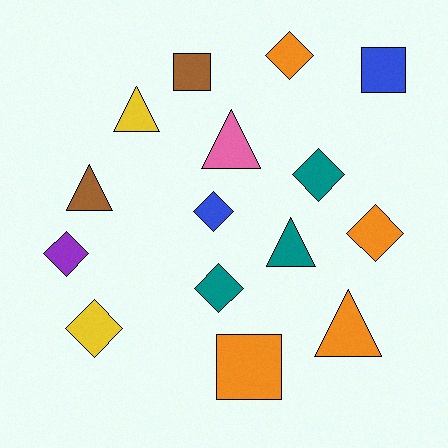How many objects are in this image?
There are 15 objects.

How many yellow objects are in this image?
There are 2 yellow objects.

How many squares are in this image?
There are 3 squares.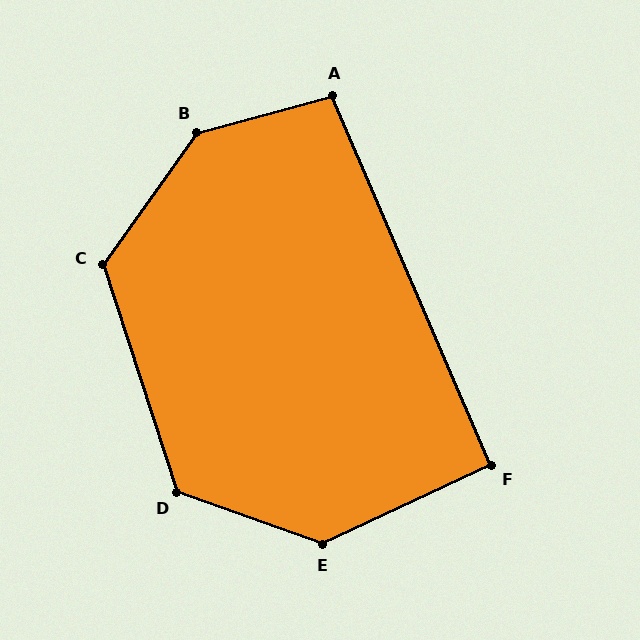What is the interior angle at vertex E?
Approximately 135 degrees (obtuse).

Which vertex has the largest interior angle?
B, at approximately 141 degrees.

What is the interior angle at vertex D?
Approximately 128 degrees (obtuse).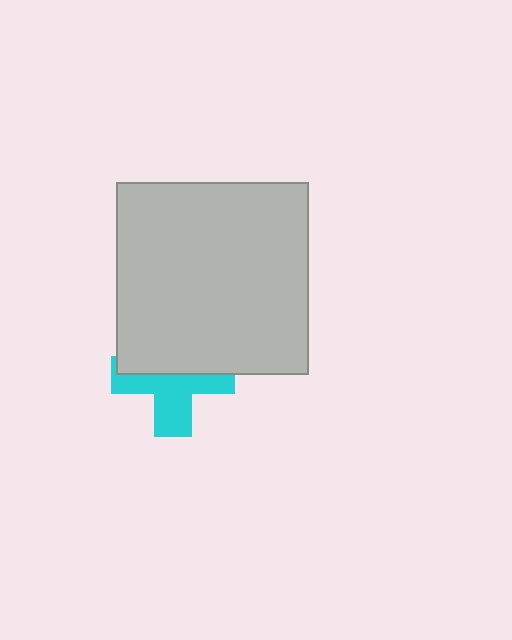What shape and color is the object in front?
The object in front is a light gray square.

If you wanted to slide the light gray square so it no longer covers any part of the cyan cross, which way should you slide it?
Slide it up — that is the most direct way to separate the two shapes.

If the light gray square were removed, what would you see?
You would see the complete cyan cross.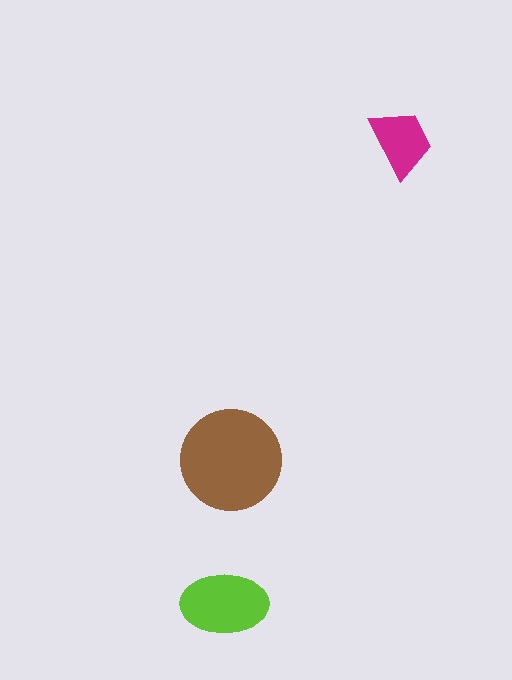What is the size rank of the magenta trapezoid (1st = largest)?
3rd.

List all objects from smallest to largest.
The magenta trapezoid, the lime ellipse, the brown circle.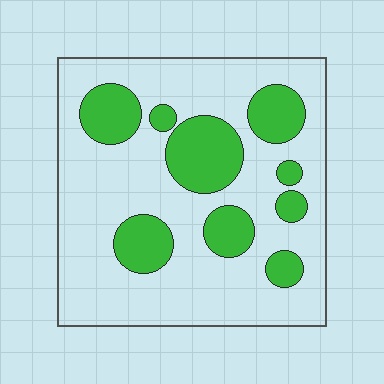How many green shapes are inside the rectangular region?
9.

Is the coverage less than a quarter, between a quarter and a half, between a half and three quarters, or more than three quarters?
Between a quarter and a half.